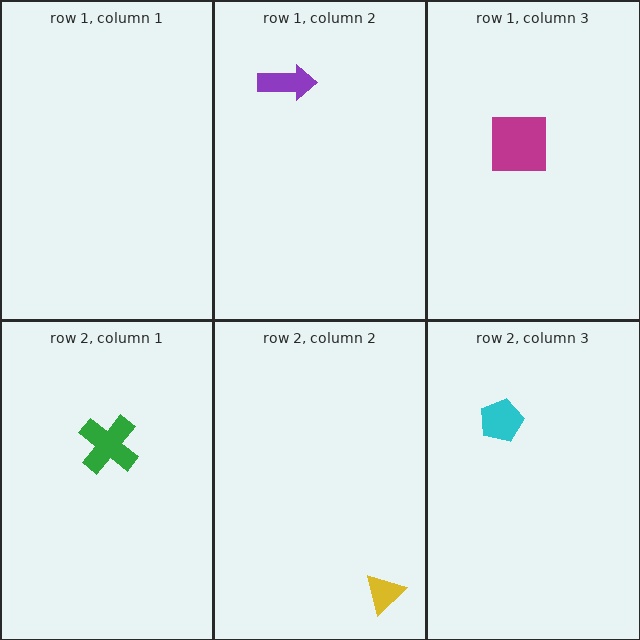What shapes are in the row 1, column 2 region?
The purple arrow.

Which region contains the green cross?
The row 2, column 1 region.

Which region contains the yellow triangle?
The row 2, column 2 region.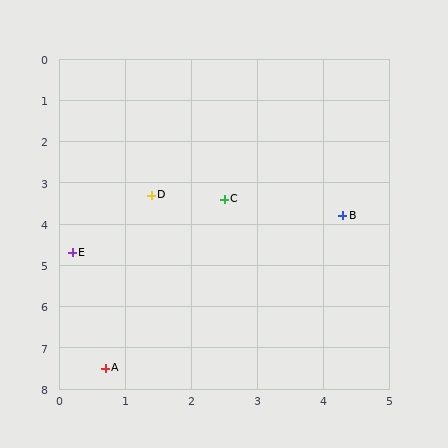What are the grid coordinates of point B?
Point B is at approximately (4.3, 3.8).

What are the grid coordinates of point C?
Point C is at approximately (2.5, 3.4).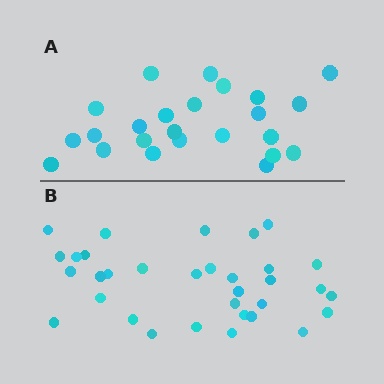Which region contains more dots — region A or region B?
Region B (the bottom region) has more dots.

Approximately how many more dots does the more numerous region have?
Region B has roughly 8 or so more dots than region A.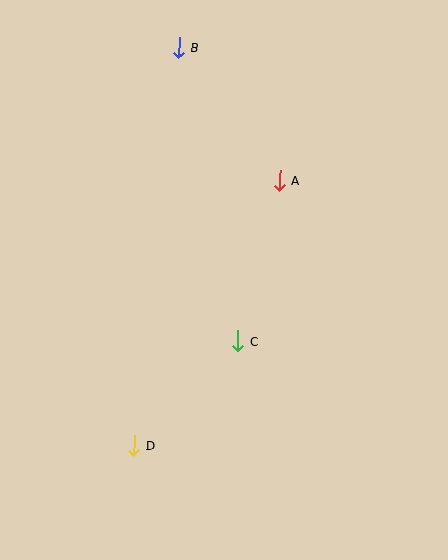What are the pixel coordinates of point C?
Point C is at (238, 341).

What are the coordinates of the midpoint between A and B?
The midpoint between A and B is at (229, 114).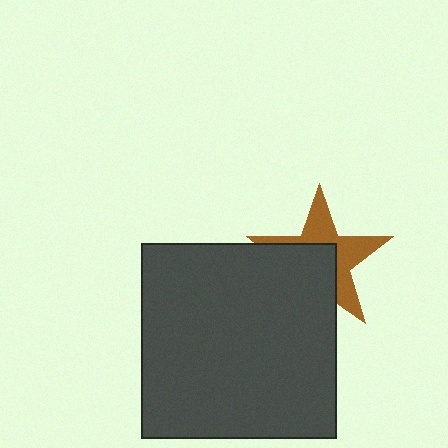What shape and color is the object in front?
The object in front is a dark gray square.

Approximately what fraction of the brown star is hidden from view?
Roughly 49% of the brown star is hidden behind the dark gray square.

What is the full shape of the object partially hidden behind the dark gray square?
The partially hidden object is a brown star.